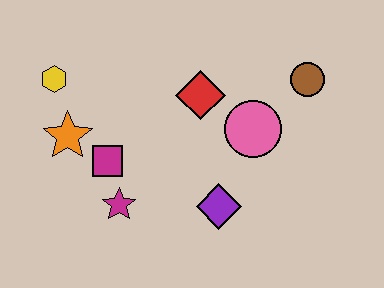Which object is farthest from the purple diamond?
The yellow hexagon is farthest from the purple diamond.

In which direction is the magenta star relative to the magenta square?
The magenta star is below the magenta square.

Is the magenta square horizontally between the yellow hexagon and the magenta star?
Yes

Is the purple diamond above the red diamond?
No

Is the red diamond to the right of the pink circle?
No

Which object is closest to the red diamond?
The pink circle is closest to the red diamond.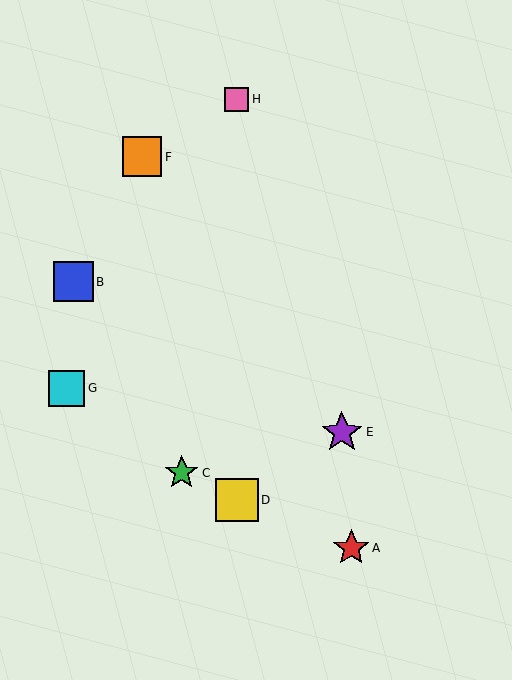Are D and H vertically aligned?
Yes, both are at x≈237.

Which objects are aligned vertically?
Objects D, H are aligned vertically.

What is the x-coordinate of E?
Object E is at x≈342.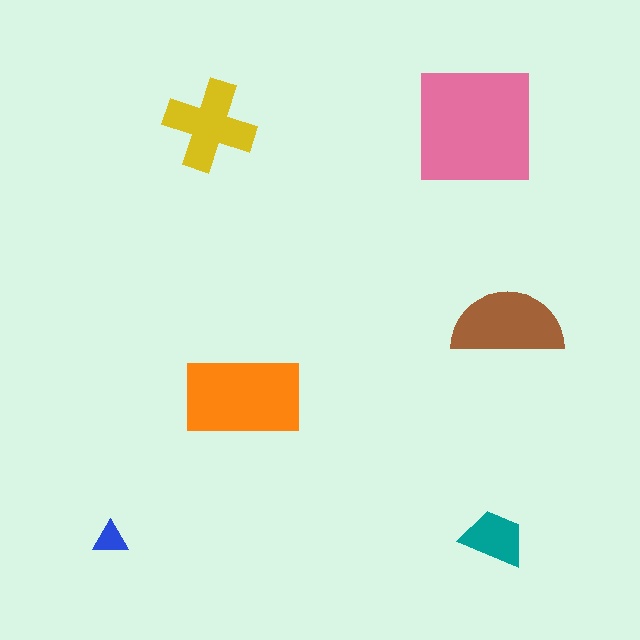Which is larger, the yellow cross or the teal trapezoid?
The yellow cross.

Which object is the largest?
The pink square.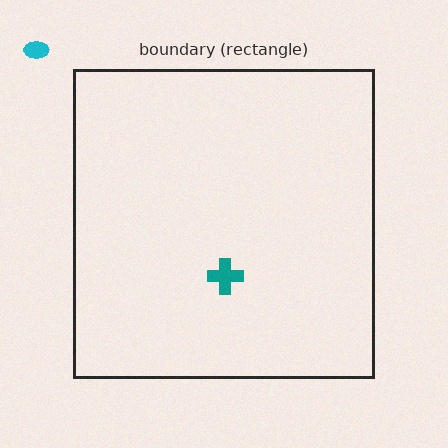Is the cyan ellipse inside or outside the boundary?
Outside.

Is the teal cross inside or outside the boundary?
Inside.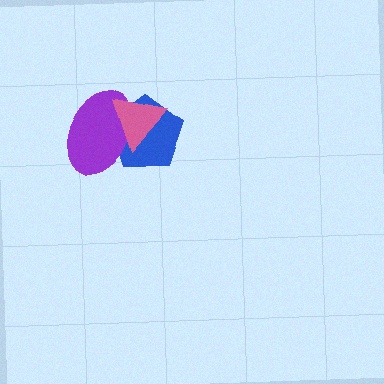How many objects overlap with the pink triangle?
2 objects overlap with the pink triangle.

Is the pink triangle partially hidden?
No, no other shape covers it.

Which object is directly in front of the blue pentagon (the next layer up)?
The purple ellipse is directly in front of the blue pentagon.